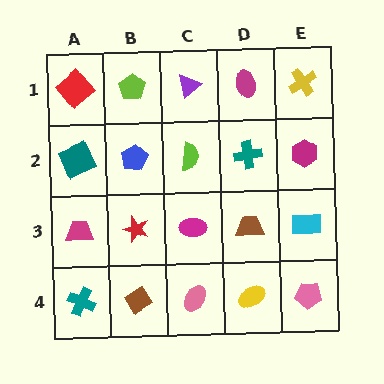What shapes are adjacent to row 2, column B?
A lime pentagon (row 1, column B), a red star (row 3, column B), a teal square (row 2, column A), a lime semicircle (row 2, column C).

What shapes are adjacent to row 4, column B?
A red star (row 3, column B), a teal cross (row 4, column A), a pink ellipse (row 4, column C).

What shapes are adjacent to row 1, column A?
A teal square (row 2, column A), a lime pentagon (row 1, column B).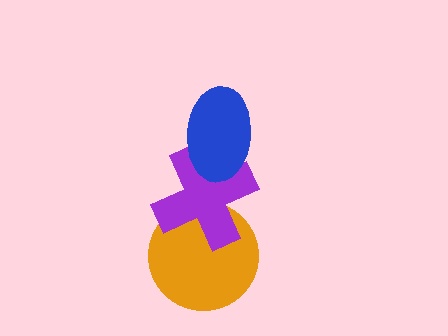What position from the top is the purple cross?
The purple cross is 2nd from the top.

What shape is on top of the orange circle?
The purple cross is on top of the orange circle.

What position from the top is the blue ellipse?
The blue ellipse is 1st from the top.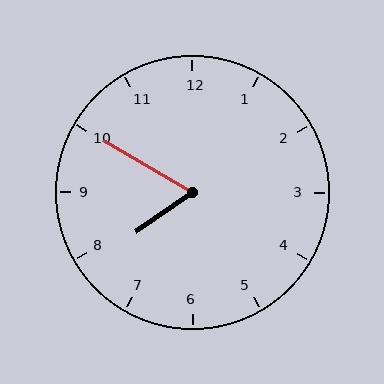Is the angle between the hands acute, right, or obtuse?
It is acute.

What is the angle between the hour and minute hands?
Approximately 65 degrees.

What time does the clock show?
7:50.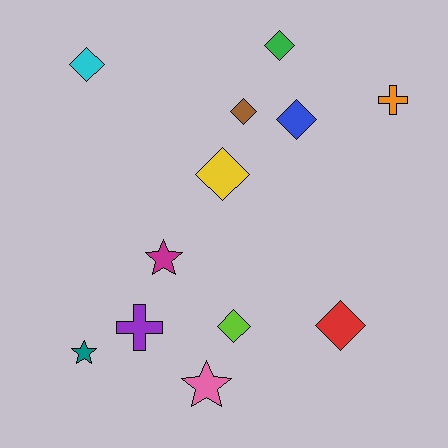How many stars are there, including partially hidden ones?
There are 3 stars.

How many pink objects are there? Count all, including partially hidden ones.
There is 1 pink object.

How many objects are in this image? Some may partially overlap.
There are 12 objects.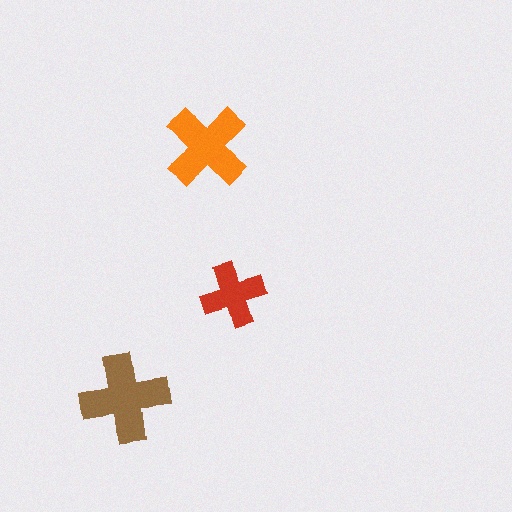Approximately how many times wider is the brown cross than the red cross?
About 1.5 times wider.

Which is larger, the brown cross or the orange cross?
The brown one.